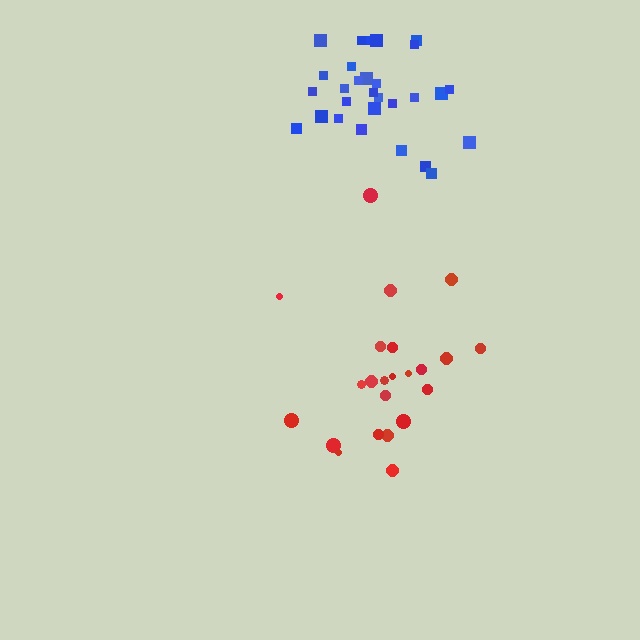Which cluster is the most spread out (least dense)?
Red.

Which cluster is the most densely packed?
Blue.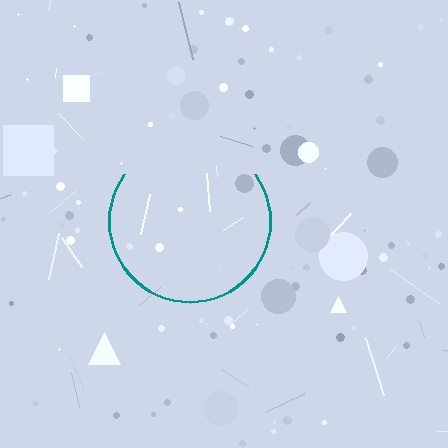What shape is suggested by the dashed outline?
The dashed outline suggests a circle.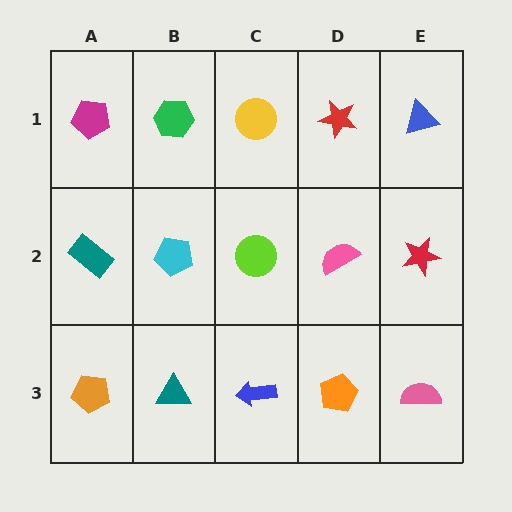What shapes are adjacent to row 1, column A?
A teal rectangle (row 2, column A), a green hexagon (row 1, column B).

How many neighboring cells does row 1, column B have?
3.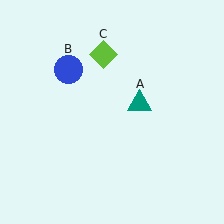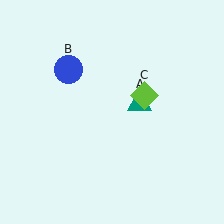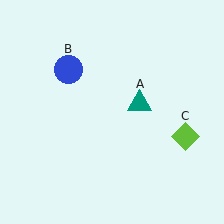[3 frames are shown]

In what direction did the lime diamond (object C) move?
The lime diamond (object C) moved down and to the right.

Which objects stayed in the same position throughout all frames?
Teal triangle (object A) and blue circle (object B) remained stationary.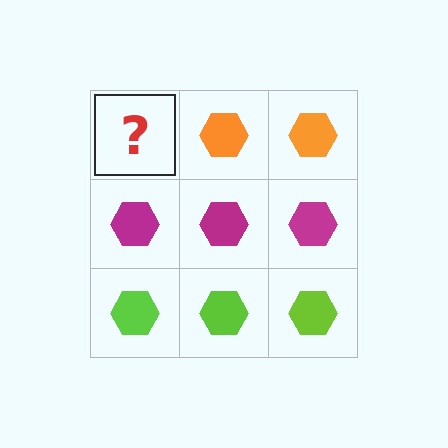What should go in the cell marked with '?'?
The missing cell should contain an orange hexagon.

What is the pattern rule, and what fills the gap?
The rule is that each row has a consistent color. The gap should be filled with an orange hexagon.